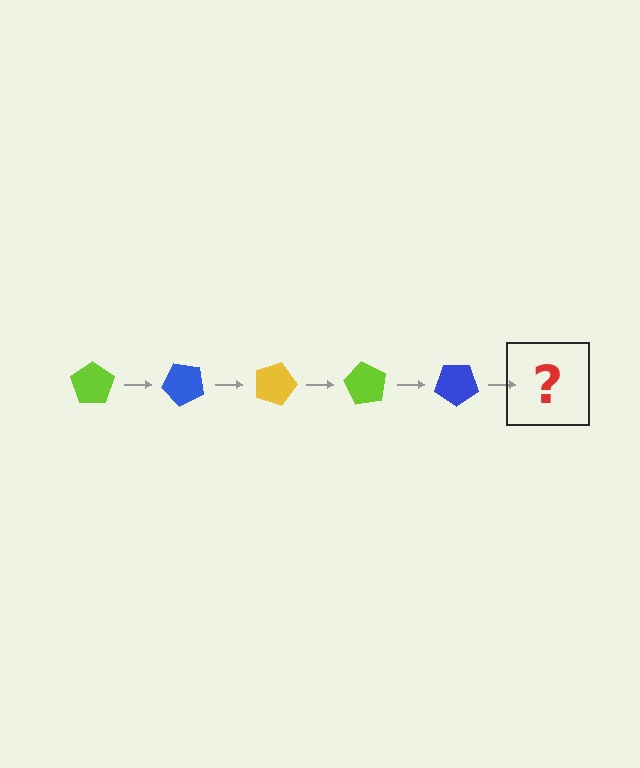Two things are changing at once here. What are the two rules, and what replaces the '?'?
The two rules are that it rotates 45 degrees each step and the color cycles through lime, blue, and yellow. The '?' should be a yellow pentagon, rotated 225 degrees from the start.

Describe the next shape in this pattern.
It should be a yellow pentagon, rotated 225 degrees from the start.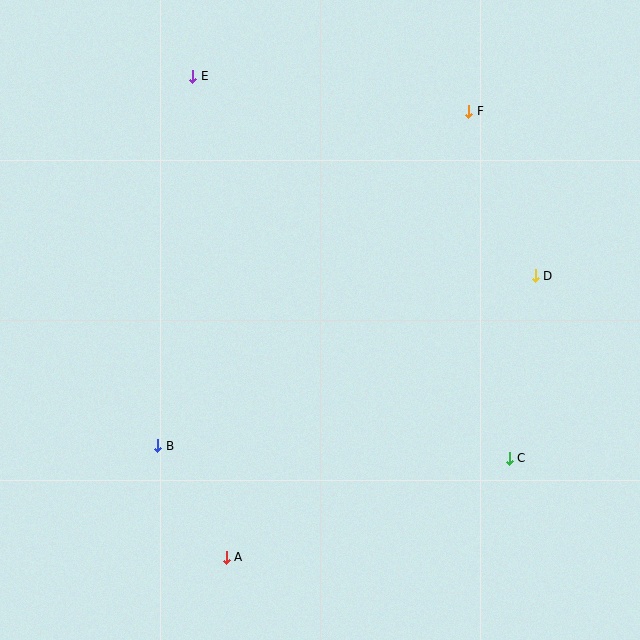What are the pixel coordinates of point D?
Point D is at (535, 276).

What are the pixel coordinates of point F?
Point F is at (469, 111).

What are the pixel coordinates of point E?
Point E is at (193, 76).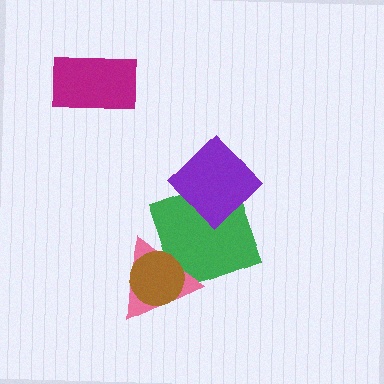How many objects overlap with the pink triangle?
2 objects overlap with the pink triangle.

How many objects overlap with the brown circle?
1 object overlaps with the brown circle.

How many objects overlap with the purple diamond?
1 object overlaps with the purple diamond.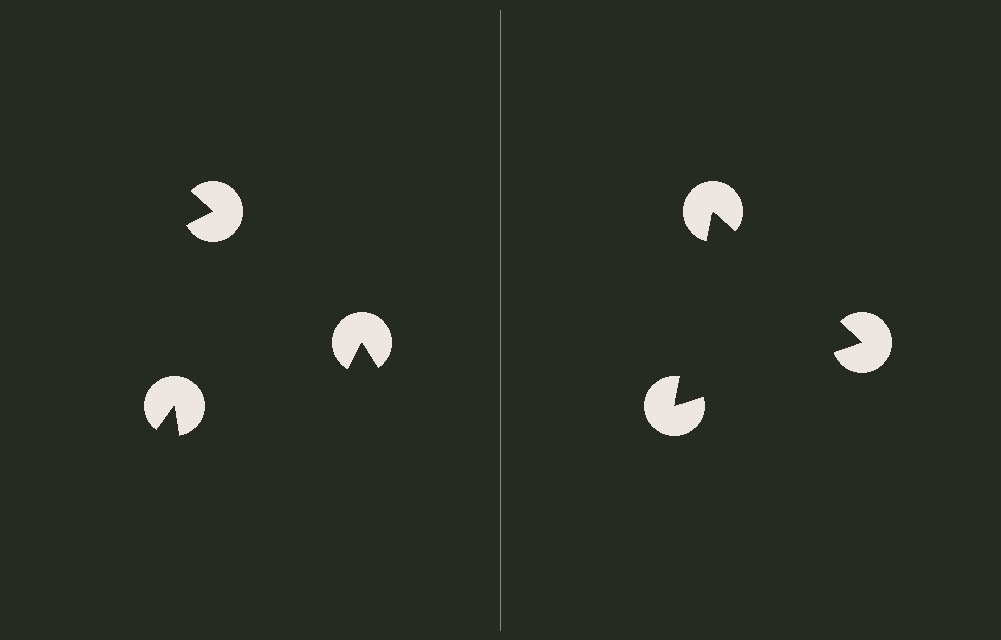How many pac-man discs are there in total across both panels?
6 — 3 on each side.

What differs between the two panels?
The pac-man discs are positioned identically on both sides; only the wedge orientations differ. On the right they align to a triangle; on the left they are misaligned.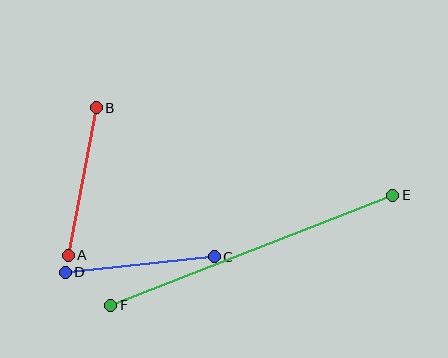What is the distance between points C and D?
The distance is approximately 150 pixels.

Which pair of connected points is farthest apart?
Points E and F are farthest apart.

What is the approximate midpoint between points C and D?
The midpoint is at approximately (140, 265) pixels.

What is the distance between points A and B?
The distance is approximately 150 pixels.